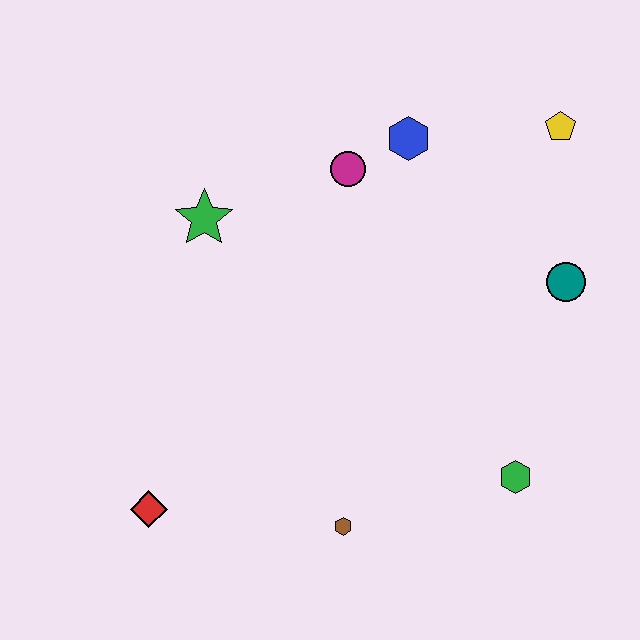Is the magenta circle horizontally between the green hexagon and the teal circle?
No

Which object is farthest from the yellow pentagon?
The red diamond is farthest from the yellow pentagon.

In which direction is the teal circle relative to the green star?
The teal circle is to the right of the green star.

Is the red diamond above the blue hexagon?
No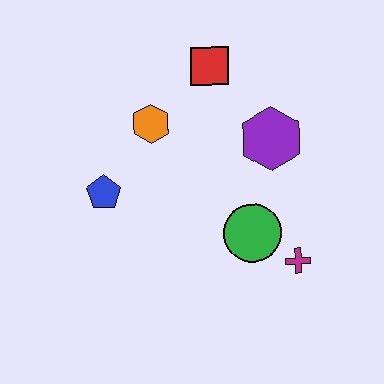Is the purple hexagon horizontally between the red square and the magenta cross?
Yes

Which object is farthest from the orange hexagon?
The magenta cross is farthest from the orange hexagon.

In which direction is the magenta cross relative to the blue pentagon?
The magenta cross is to the right of the blue pentagon.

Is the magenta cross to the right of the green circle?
Yes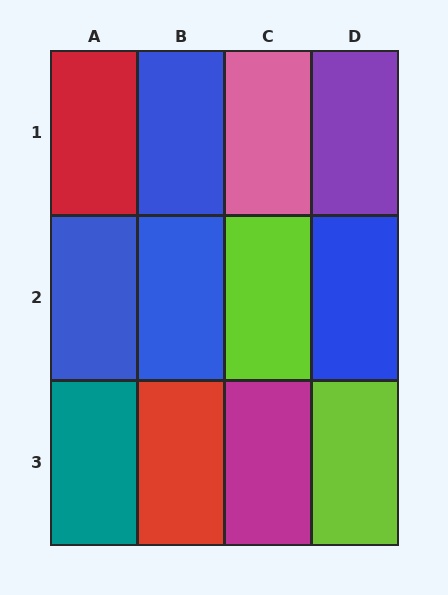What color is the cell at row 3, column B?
Red.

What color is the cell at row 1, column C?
Pink.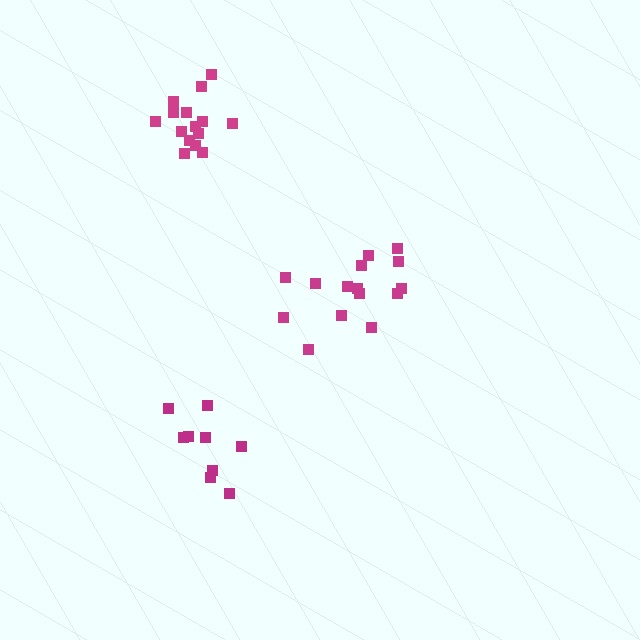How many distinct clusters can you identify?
There are 3 distinct clusters.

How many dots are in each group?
Group 1: 15 dots, Group 2: 15 dots, Group 3: 9 dots (39 total).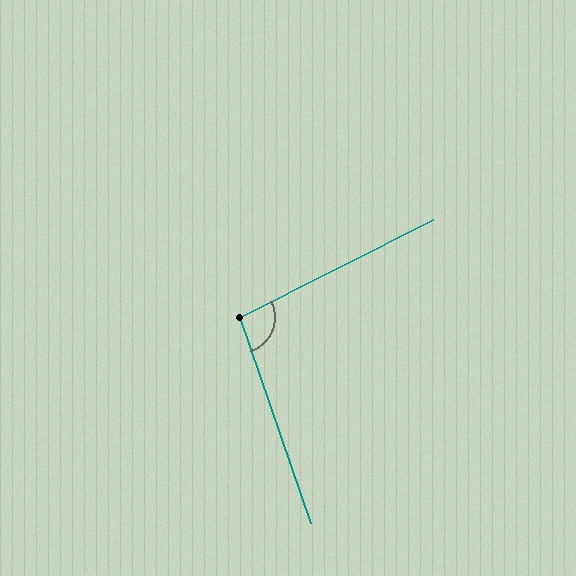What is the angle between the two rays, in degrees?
Approximately 98 degrees.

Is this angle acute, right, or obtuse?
It is obtuse.